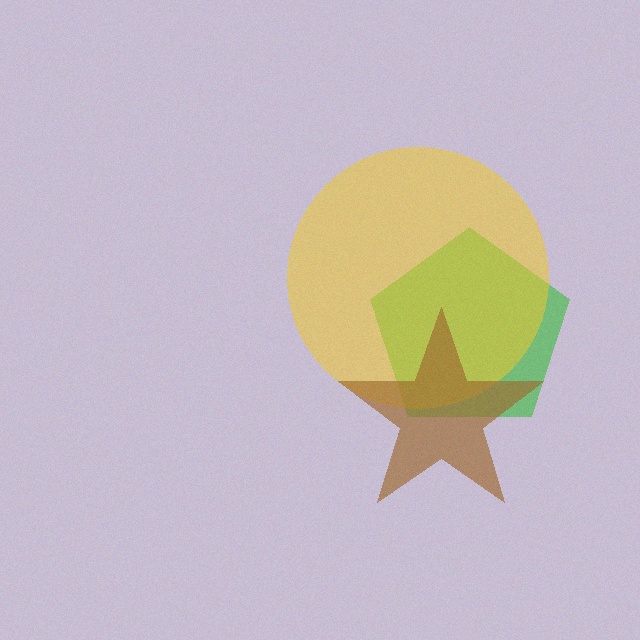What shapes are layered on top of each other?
The layered shapes are: a green pentagon, a yellow circle, a brown star.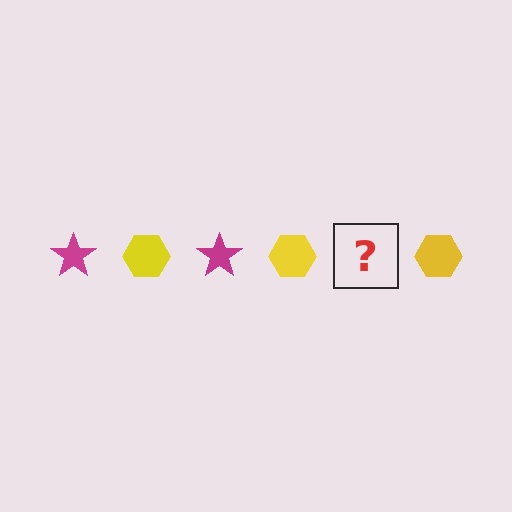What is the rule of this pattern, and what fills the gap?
The rule is that the pattern alternates between magenta star and yellow hexagon. The gap should be filled with a magenta star.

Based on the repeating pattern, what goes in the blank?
The blank should be a magenta star.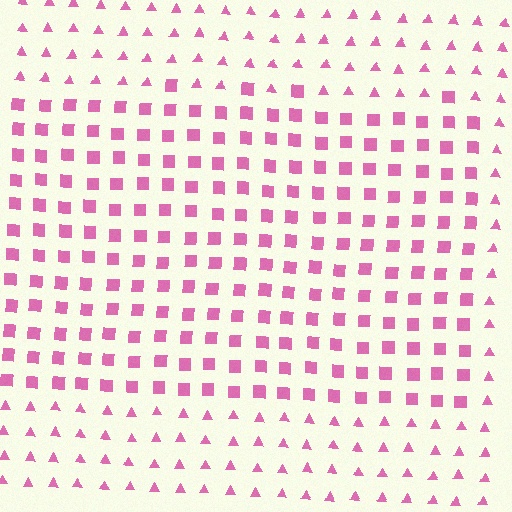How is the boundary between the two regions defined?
The boundary is defined by a change in element shape: squares inside vs. triangles outside. All elements share the same color and spacing.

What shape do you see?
I see a rectangle.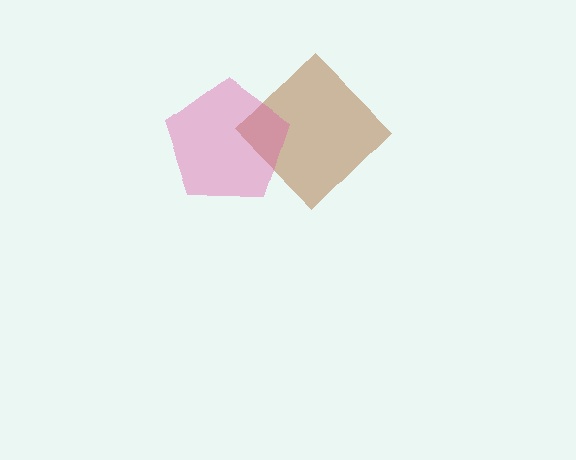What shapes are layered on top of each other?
The layered shapes are: a brown diamond, a pink pentagon.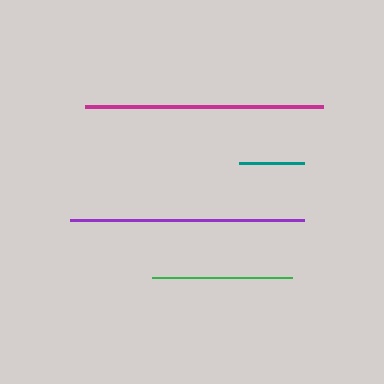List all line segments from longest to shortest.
From longest to shortest: magenta, purple, green, teal.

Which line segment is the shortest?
The teal line is the shortest at approximately 65 pixels.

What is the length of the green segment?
The green segment is approximately 140 pixels long.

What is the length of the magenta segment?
The magenta segment is approximately 238 pixels long.